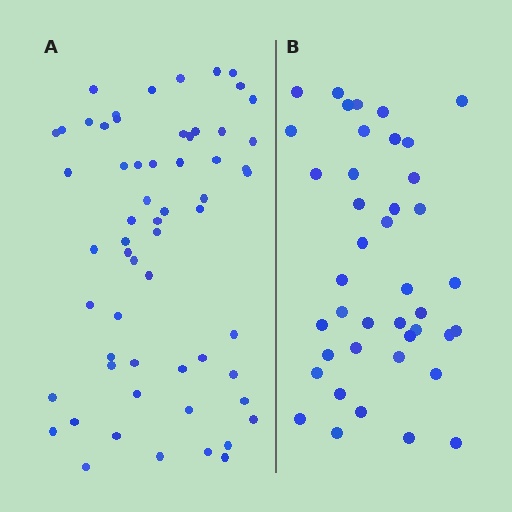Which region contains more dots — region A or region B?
Region A (the left region) has more dots.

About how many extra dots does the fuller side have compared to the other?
Region A has approximately 20 more dots than region B.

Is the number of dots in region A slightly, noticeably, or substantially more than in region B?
Region A has substantially more. The ratio is roughly 1.5 to 1.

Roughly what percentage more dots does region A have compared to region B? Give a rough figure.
About 45% more.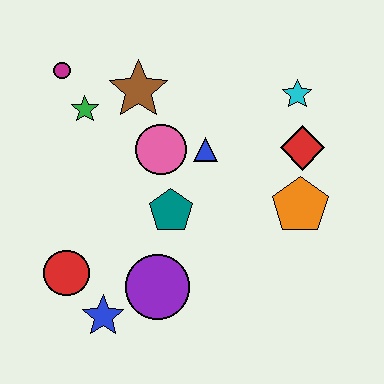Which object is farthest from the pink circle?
The blue star is farthest from the pink circle.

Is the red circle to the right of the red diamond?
No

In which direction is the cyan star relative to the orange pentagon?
The cyan star is above the orange pentagon.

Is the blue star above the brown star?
No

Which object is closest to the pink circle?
The blue triangle is closest to the pink circle.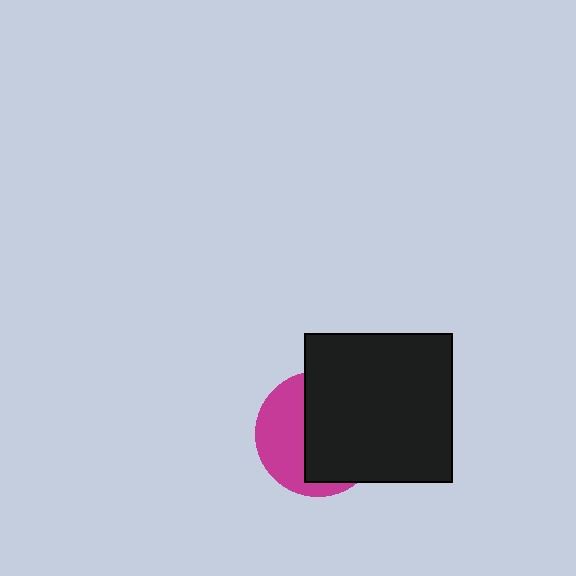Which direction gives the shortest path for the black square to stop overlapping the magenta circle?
Moving right gives the shortest separation.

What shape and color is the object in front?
The object in front is a black square.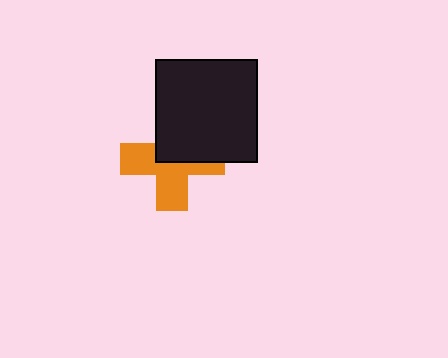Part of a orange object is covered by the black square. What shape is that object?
It is a cross.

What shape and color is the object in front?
The object in front is a black square.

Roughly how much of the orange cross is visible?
About half of it is visible (roughly 55%).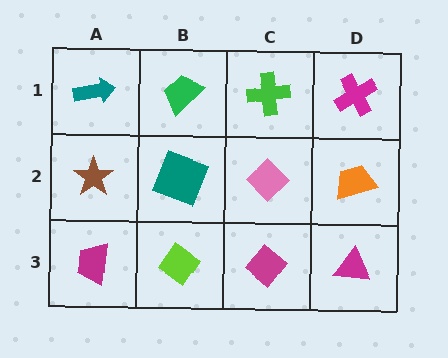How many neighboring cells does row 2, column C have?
4.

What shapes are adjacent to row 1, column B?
A teal square (row 2, column B), a teal arrow (row 1, column A), a green cross (row 1, column C).